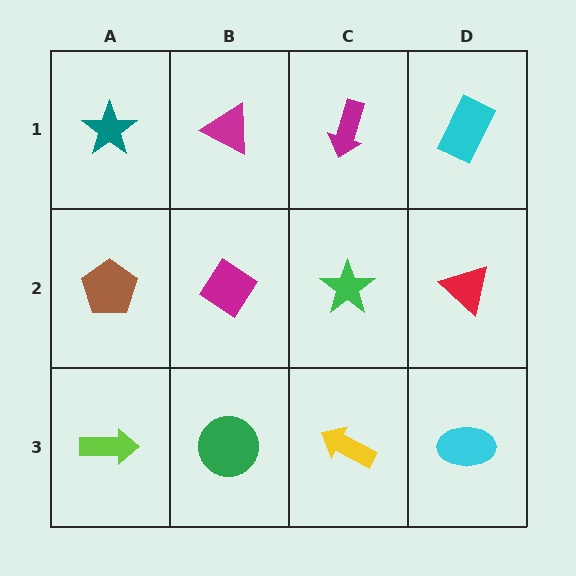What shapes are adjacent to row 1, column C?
A green star (row 2, column C), a magenta triangle (row 1, column B), a cyan rectangle (row 1, column D).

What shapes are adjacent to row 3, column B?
A magenta diamond (row 2, column B), a lime arrow (row 3, column A), a yellow arrow (row 3, column C).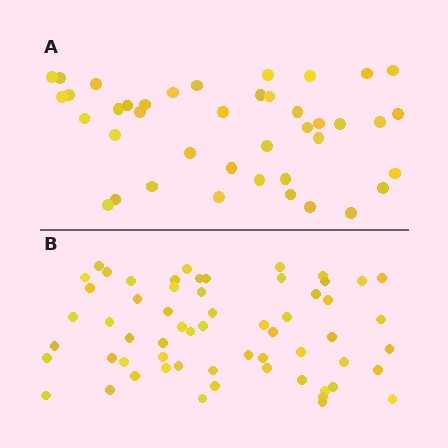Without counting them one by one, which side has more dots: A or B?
Region B (the bottom region) has more dots.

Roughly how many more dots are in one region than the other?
Region B has approximately 20 more dots than region A.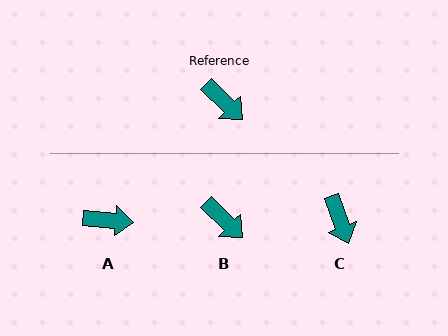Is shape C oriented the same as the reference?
No, it is off by about 26 degrees.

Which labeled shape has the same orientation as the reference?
B.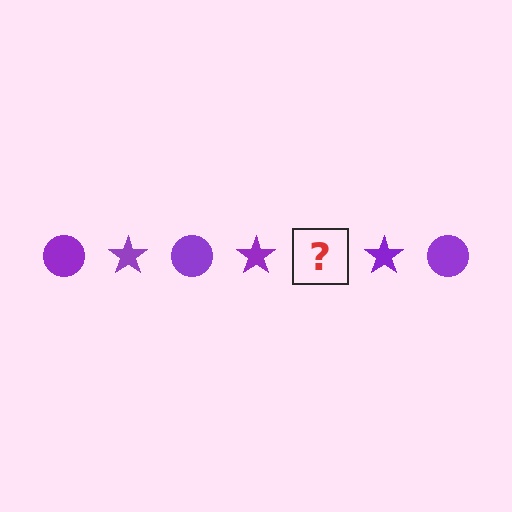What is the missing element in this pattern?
The missing element is a purple circle.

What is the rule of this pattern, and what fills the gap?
The rule is that the pattern cycles through circle, star shapes in purple. The gap should be filled with a purple circle.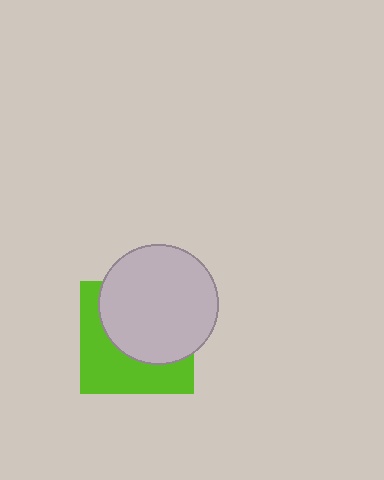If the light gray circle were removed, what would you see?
You would see the complete lime square.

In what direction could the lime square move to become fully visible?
The lime square could move toward the lower-left. That would shift it out from behind the light gray circle entirely.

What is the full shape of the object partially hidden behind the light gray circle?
The partially hidden object is a lime square.